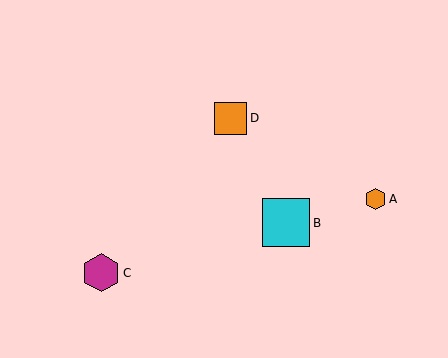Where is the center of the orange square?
The center of the orange square is at (231, 118).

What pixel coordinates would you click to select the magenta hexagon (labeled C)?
Click at (101, 273) to select the magenta hexagon C.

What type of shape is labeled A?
Shape A is an orange hexagon.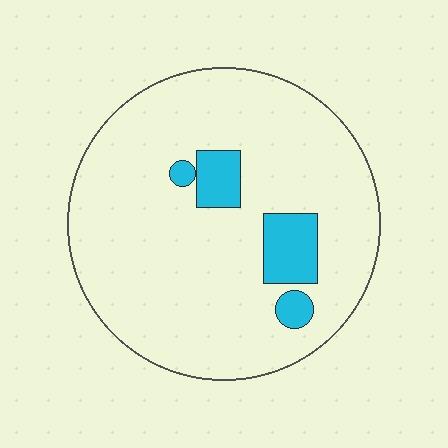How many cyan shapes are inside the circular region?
4.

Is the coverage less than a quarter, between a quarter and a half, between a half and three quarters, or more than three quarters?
Less than a quarter.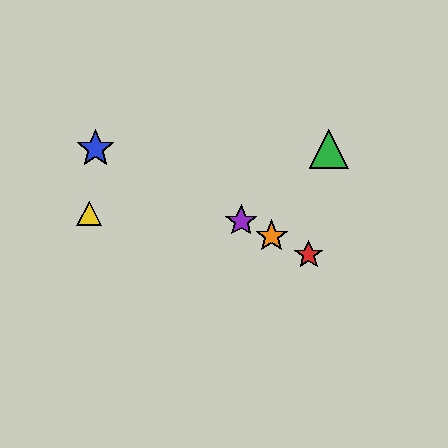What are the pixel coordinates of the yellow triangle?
The yellow triangle is at (89, 214).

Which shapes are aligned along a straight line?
The red star, the blue star, the purple star, the orange star are aligned along a straight line.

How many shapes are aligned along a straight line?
4 shapes (the red star, the blue star, the purple star, the orange star) are aligned along a straight line.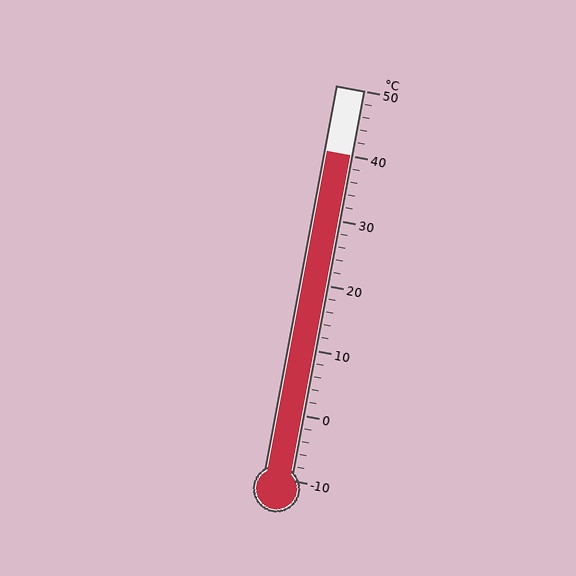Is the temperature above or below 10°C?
The temperature is above 10°C.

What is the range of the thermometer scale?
The thermometer scale ranges from -10°C to 50°C.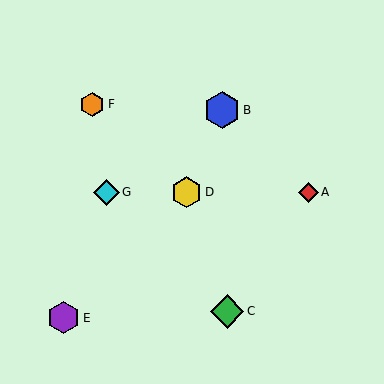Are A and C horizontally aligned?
No, A is at y≈192 and C is at y≈311.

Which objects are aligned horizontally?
Objects A, D, G are aligned horizontally.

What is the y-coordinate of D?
Object D is at y≈192.